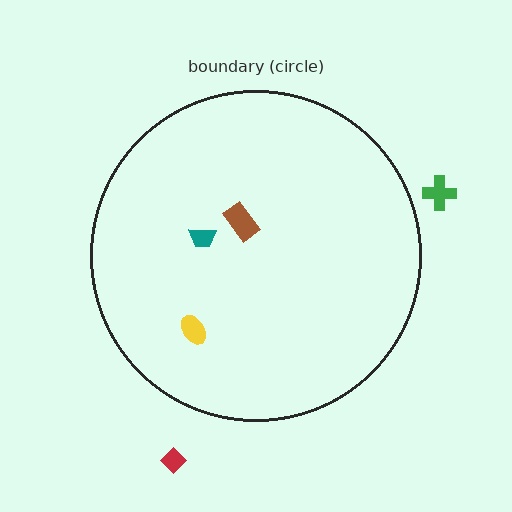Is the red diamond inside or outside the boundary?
Outside.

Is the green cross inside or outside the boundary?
Outside.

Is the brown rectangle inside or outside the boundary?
Inside.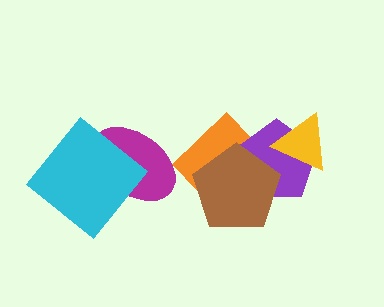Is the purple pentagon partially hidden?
Yes, it is partially covered by another shape.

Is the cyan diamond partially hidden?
No, no other shape covers it.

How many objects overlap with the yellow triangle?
1 object overlaps with the yellow triangle.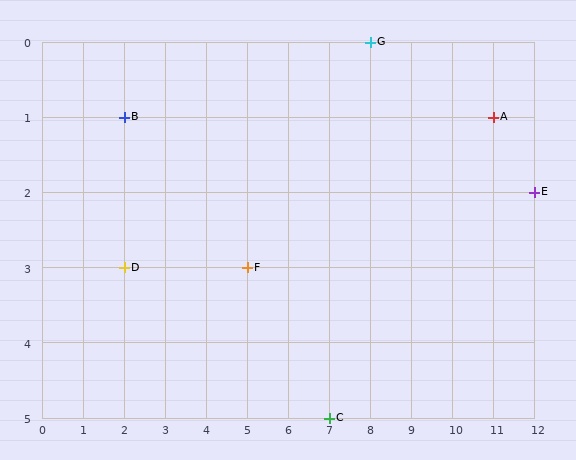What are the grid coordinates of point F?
Point F is at grid coordinates (5, 3).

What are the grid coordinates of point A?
Point A is at grid coordinates (11, 1).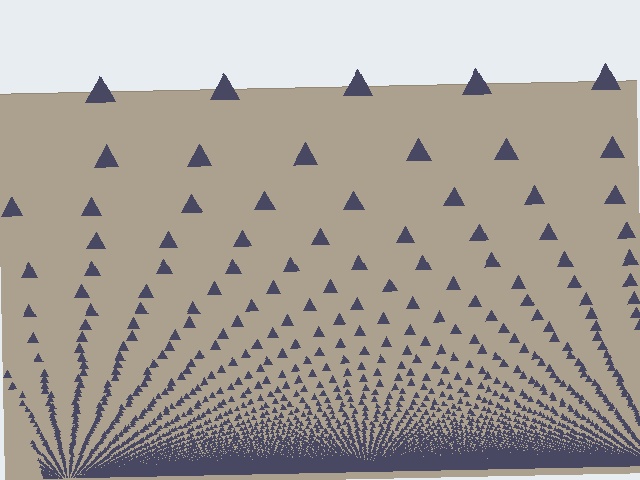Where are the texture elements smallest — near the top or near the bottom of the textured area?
Near the bottom.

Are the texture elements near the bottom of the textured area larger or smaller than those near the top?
Smaller. The gradient is inverted — elements near the bottom are smaller and denser.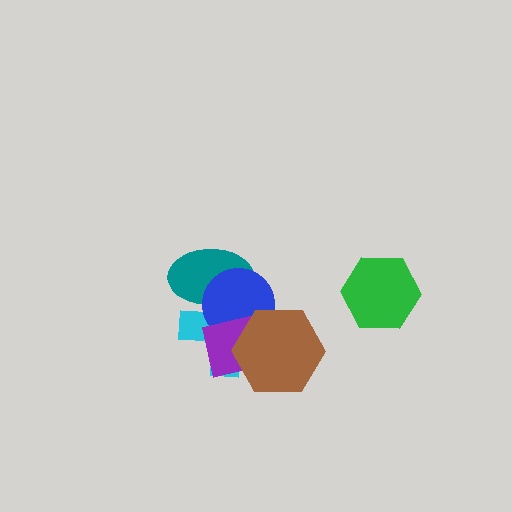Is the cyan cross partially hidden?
Yes, it is partially covered by another shape.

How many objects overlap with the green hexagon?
0 objects overlap with the green hexagon.